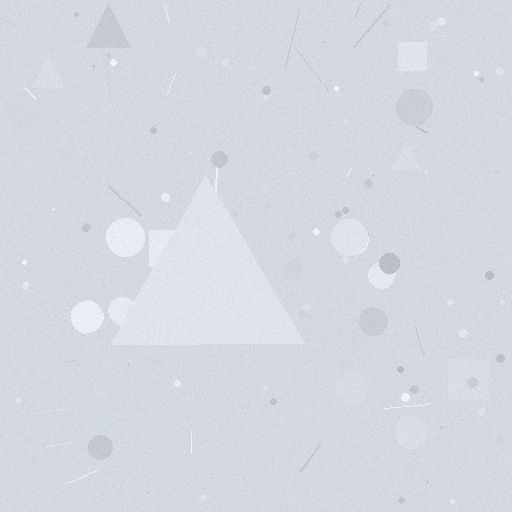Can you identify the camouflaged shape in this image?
The camouflaged shape is a triangle.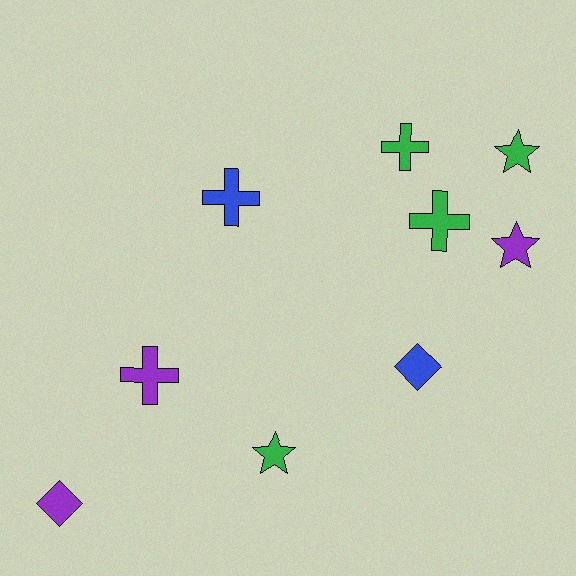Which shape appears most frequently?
Cross, with 4 objects.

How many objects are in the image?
There are 9 objects.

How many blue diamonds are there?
There is 1 blue diamond.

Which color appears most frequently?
Green, with 4 objects.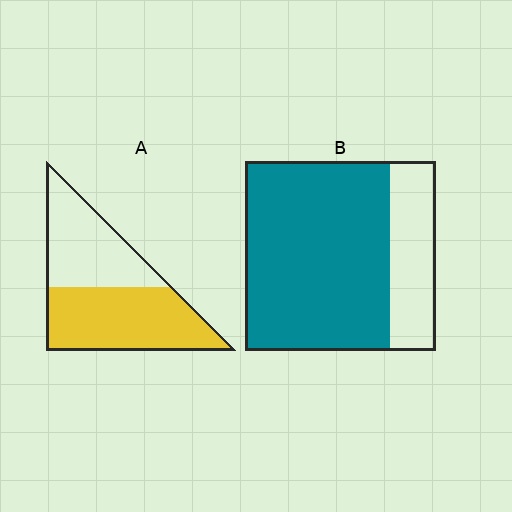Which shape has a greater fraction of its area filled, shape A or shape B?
Shape B.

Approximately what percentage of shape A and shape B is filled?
A is approximately 55% and B is approximately 75%.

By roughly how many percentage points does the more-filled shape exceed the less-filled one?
By roughly 20 percentage points (B over A).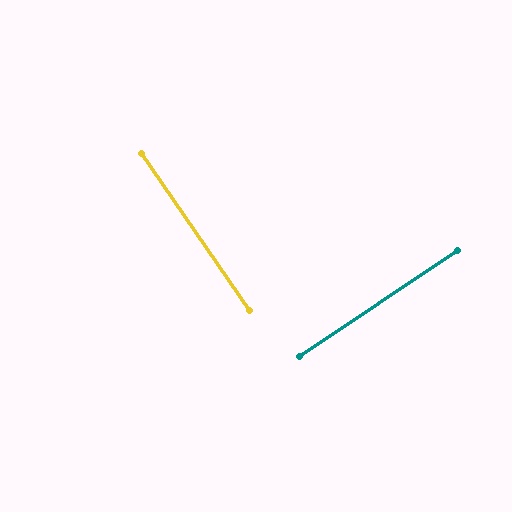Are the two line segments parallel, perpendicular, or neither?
Perpendicular — they meet at approximately 89°.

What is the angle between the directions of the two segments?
Approximately 89 degrees.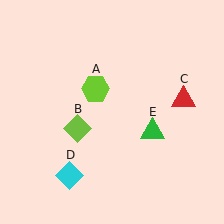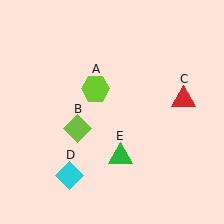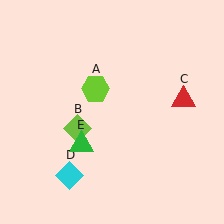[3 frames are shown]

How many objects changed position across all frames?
1 object changed position: green triangle (object E).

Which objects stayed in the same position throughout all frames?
Lime hexagon (object A) and lime diamond (object B) and red triangle (object C) and cyan diamond (object D) remained stationary.